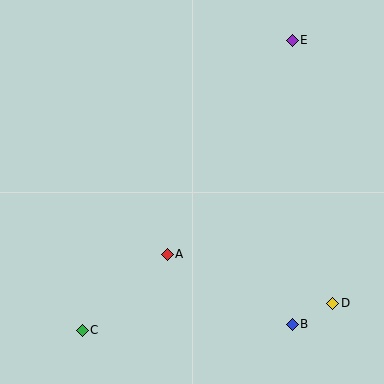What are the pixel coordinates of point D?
Point D is at (333, 303).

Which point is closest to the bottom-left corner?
Point C is closest to the bottom-left corner.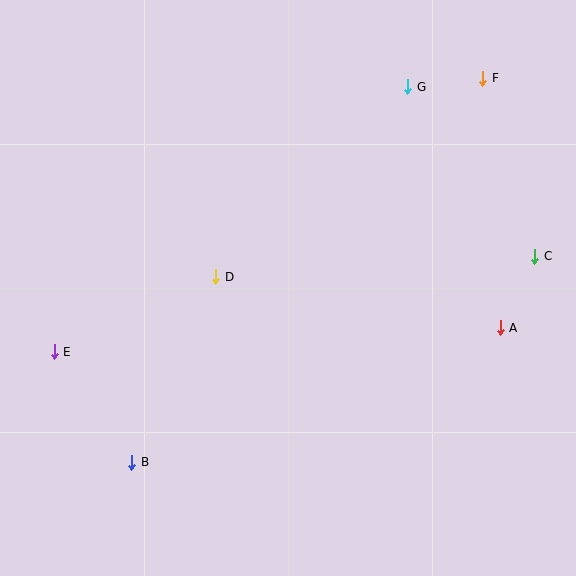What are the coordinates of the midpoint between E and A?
The midpoint between E and A is at (277, 340).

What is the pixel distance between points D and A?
The distance between D and A is 289 pixels.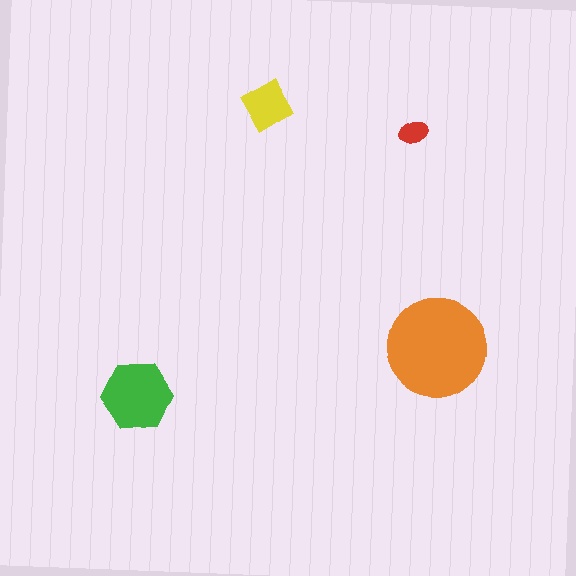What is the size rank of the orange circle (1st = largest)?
1st.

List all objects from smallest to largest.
The red ellipse, the yellow diamond, the green hexagon, the orange circle.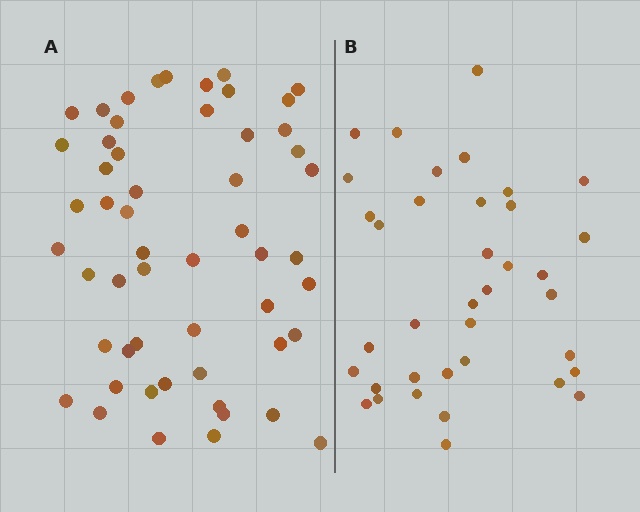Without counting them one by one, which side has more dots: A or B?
Region A (the left region) has more dots.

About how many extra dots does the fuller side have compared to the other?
Region A has approximately 15 more dots than region B.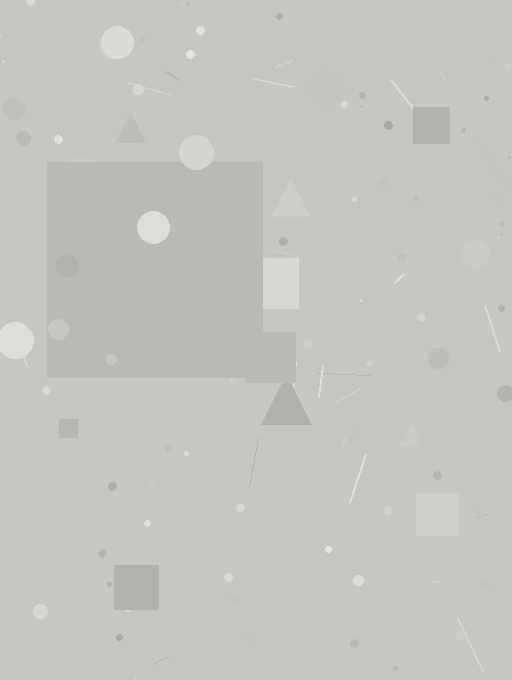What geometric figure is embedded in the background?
A square is embedded in the background.